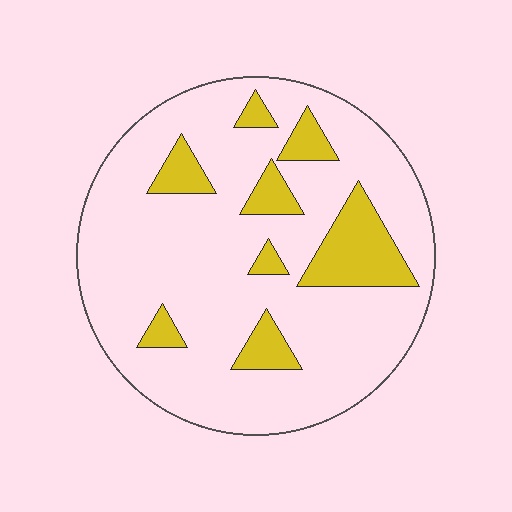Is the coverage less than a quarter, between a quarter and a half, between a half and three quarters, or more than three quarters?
Less than a quarter.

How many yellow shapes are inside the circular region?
8.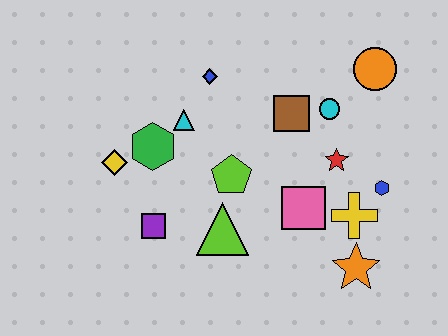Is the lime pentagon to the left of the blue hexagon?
Yes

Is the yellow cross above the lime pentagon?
No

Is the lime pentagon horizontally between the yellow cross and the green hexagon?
Yes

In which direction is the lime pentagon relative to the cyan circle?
The lime pentagon is to the left of the cyan circle.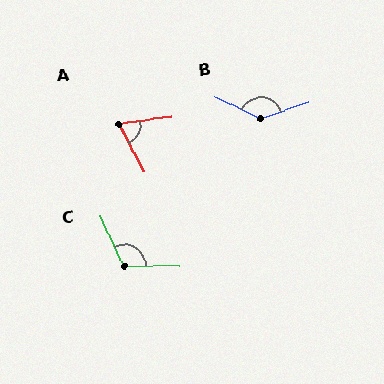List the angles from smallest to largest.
A (70°), C (114°), B (136°).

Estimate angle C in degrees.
Approximately 114 degrees.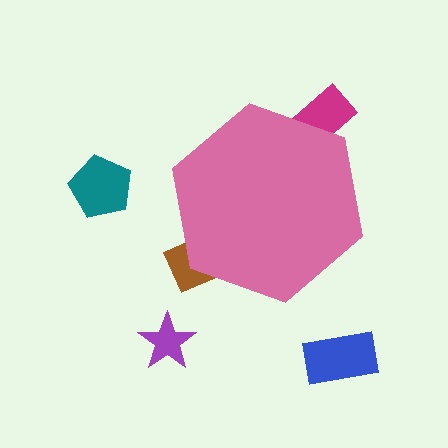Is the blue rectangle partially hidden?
No, the blue rectangle is fully visible.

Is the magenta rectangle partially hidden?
Yes, the magenta rectangle is partially hidden behind the pink hexagon.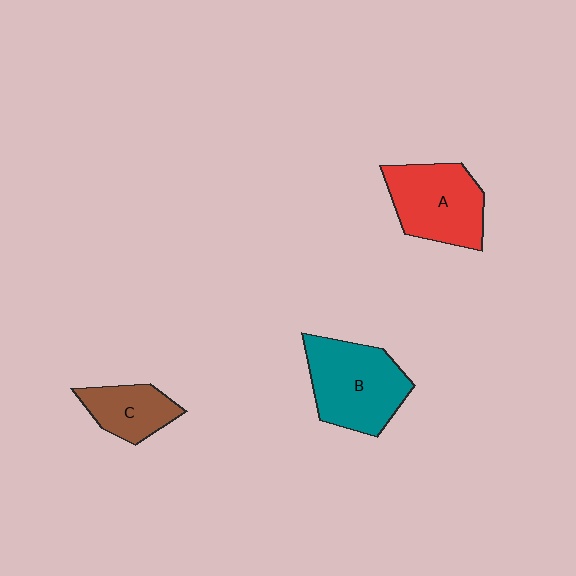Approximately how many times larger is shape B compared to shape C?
Approximately 1.8 times.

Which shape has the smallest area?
Shape C (brown).